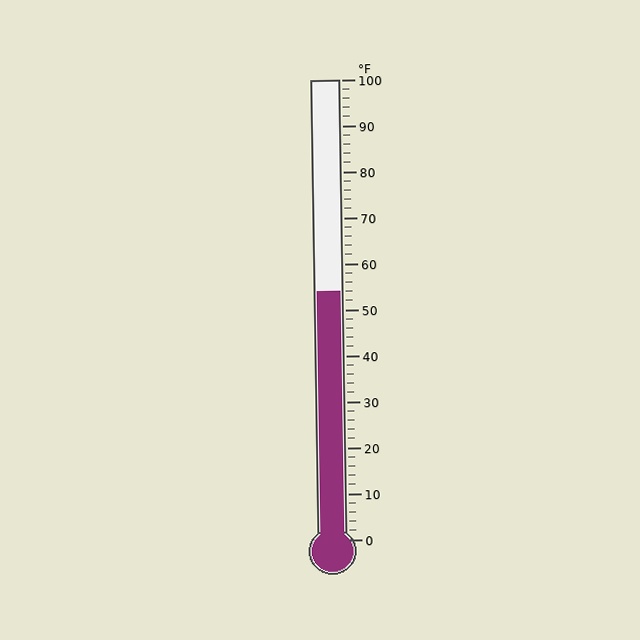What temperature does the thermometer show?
The thermometer shows approximately 54°F.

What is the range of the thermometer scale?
The thermometer scale ranges from 0°F to 100°F.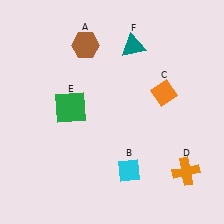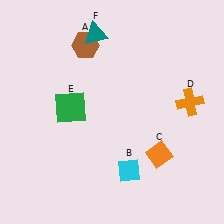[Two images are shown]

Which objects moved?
The objects that moved are: the orange diamond (C), the orange cross (D), the teal triangle (F).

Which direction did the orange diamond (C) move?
The orange diamond (C) moved down.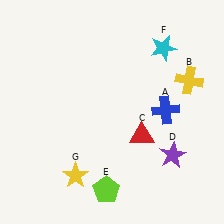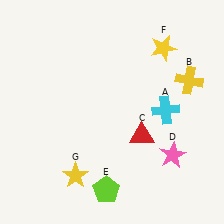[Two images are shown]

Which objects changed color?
A changed from blue to cyan. D changed from purple to pink. F changed from cyan to yellow.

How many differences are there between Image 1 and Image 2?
There are 3 differences between the two images.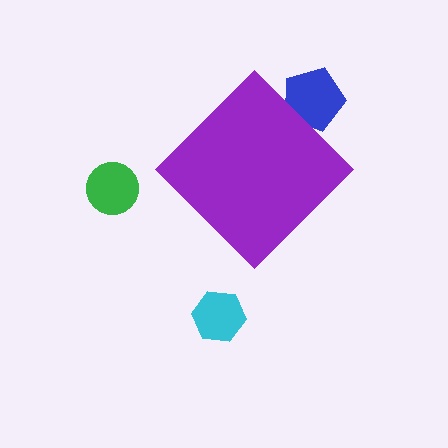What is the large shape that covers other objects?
A purple diamond.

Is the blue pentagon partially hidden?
Yes, the blue pentagon is partially hidden behind the purple diamond.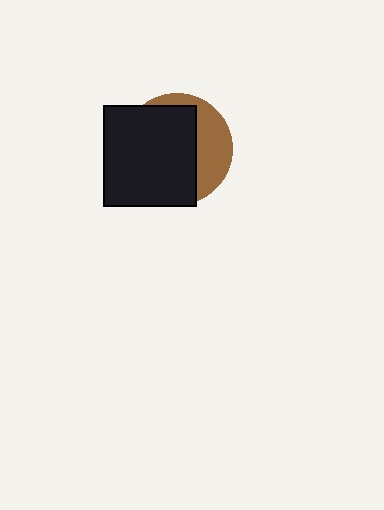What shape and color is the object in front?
The object in front is a black rectangle.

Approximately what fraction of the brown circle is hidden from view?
Roughly 67% of the brown circle is hidden behind the black rectangle.